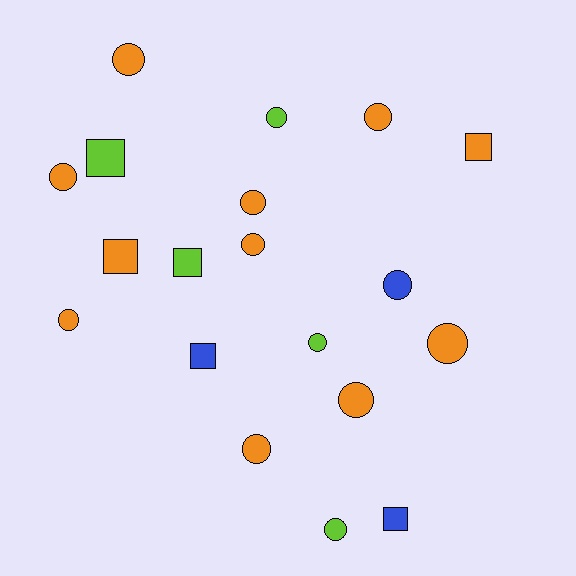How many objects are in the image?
There are 19 objects.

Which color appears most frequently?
Orange, with 11 objects.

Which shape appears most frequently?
Circle, with 13 objects.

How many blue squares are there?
There are 2 blue squares.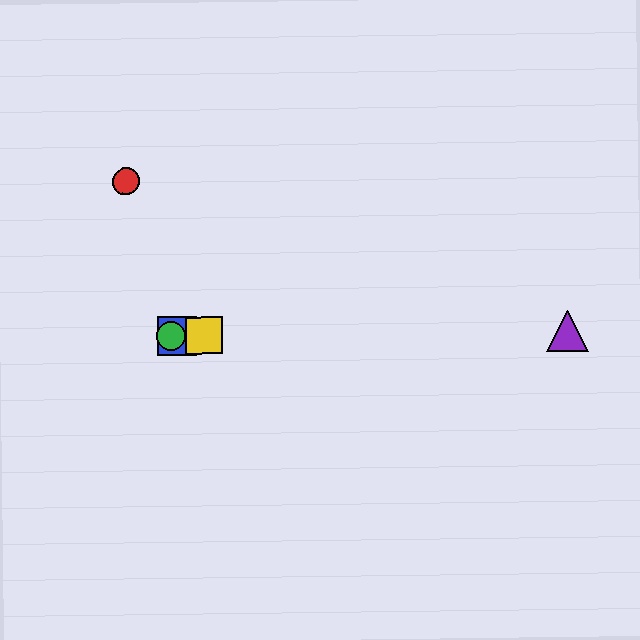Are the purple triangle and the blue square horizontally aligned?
Yes, both are at y≈331.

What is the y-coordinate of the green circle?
The green circle is at y≈336.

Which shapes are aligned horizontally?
The blue square, the green circle, the yellow square, the purple triangle are aligned horizontally.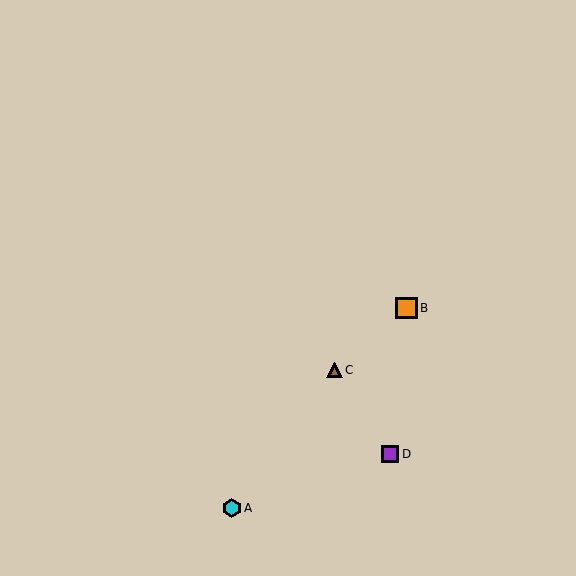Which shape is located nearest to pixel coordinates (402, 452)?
The purple square (labeled D) at (390, 454) is nearest to that location.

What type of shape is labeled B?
Shape B is an orange square.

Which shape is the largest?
The orange square (labeled B) is the largest.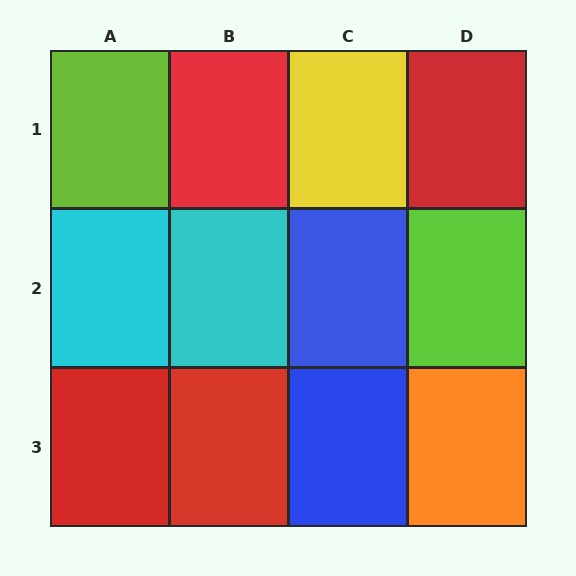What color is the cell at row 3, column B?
Red.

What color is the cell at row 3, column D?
Orange.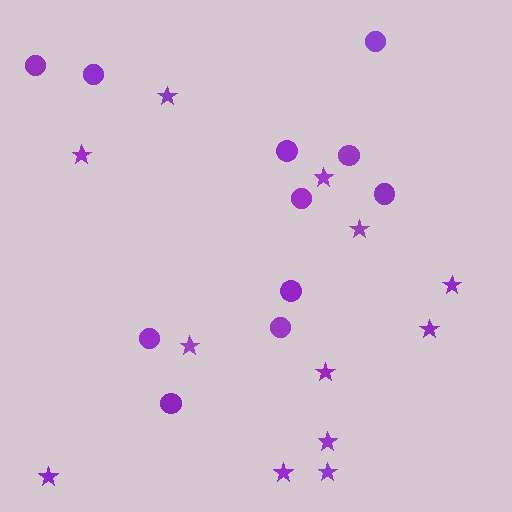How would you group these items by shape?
There are 2 groups: one group of stars (12) and one group of circles (11).